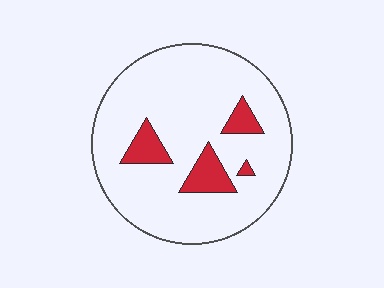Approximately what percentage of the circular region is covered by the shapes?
Approximately 10%.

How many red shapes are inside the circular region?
4.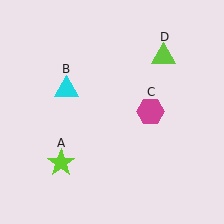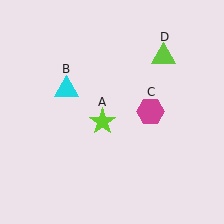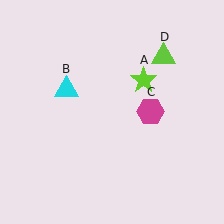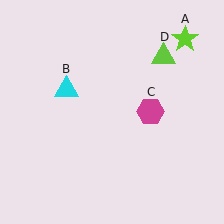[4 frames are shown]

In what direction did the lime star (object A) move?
The lime star (object A) moved up and to the right.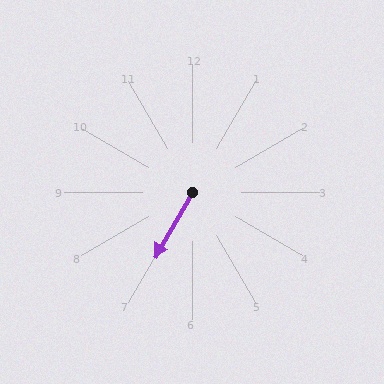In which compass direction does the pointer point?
Southwest.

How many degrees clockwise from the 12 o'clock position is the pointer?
Approximately 210 degrees.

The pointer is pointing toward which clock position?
Roughly 7 o'clock.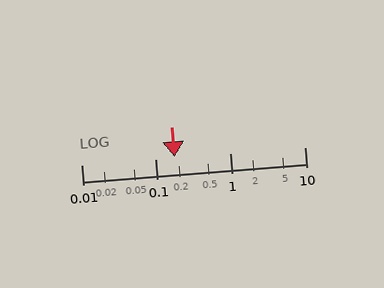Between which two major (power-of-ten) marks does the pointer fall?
The pointer is between 0.1 and 1.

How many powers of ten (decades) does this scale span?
The scale spans 3 decades, from 0.01 to 10.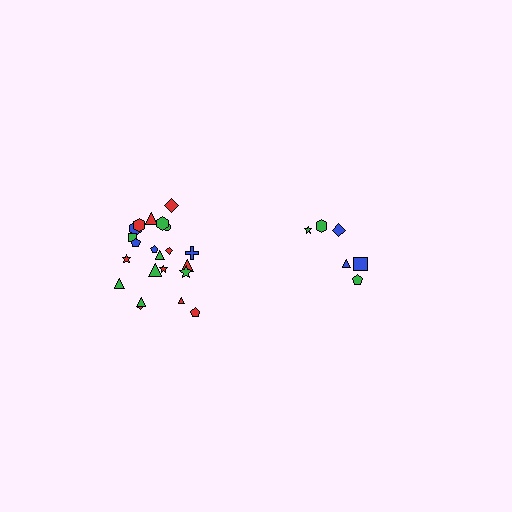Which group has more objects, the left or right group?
The left group.